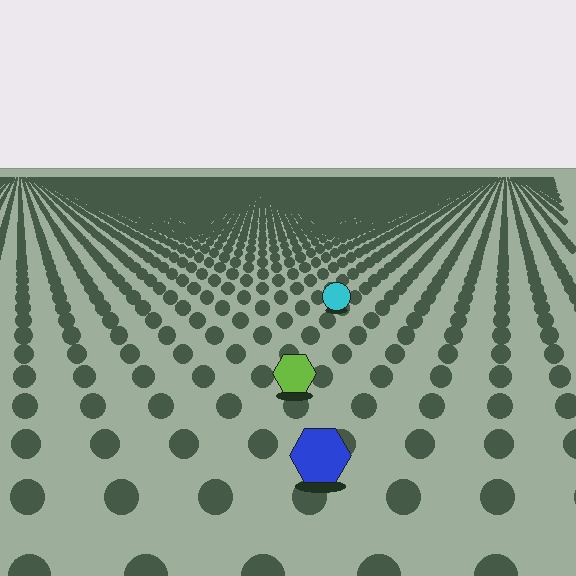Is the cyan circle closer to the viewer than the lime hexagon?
No. The lime hexagon is closer — you can tell from the texture gradient: the ground texture is coarser near it.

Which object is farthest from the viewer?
The cyan circle is farthest from the viewer. It appears smaller and the ground texture around it is denser.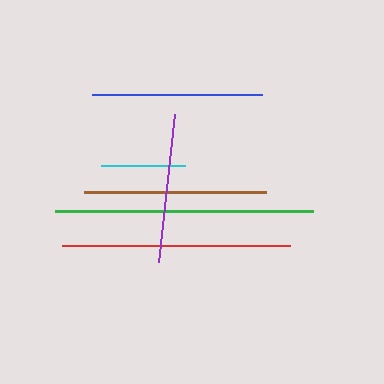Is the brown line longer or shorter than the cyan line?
The brown line is longer than the cyan line.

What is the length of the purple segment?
The purple segment is approximately 149 pixels long.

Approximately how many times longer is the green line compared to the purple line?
The green line is approximately 1.7 times the length of the purple line.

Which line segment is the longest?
The green line is the longest at approximately 258 pixels.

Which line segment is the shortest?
The cyan line is the shortest at approximately 85 pixels.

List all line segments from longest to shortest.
From longest to shortest: green, red, brown, blue, purple, cyan.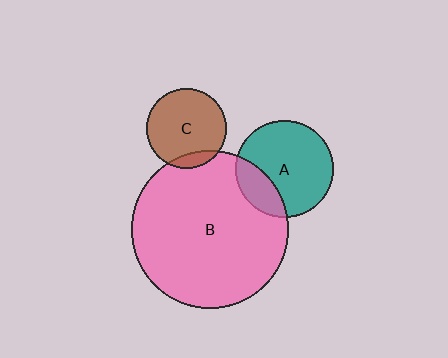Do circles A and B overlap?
Yes.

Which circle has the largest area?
Circle B (pink).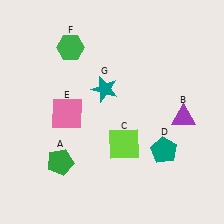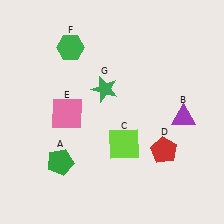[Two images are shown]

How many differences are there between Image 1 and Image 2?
There are 2 differences between the two images.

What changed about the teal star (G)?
In Image 1, G is teal. In Image 2, it changed to green.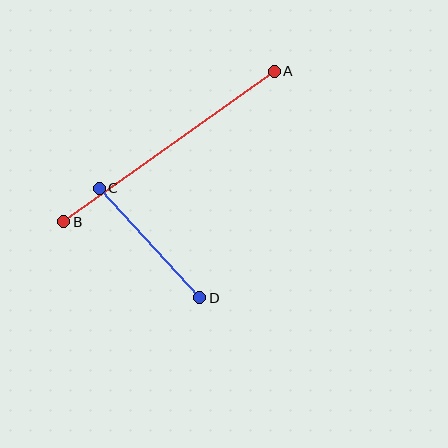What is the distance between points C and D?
The distance is approximately 149 pixels.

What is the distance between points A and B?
The distance is approximately 259 pixels.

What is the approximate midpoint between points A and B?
The midpoint is at approximately (169, 146) pixels.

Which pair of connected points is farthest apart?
Points A and B are farthest apart.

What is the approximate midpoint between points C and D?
The midpoint is at approximately (149, 243) pixels.